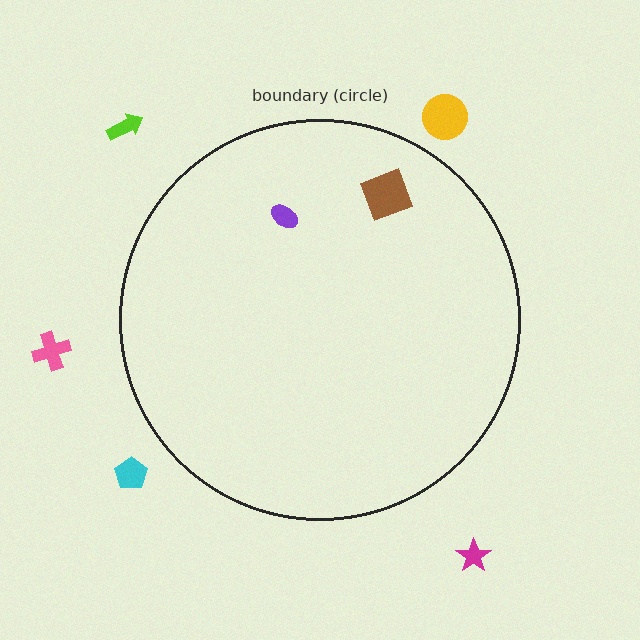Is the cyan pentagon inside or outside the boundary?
Outside.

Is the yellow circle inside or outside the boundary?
Outside.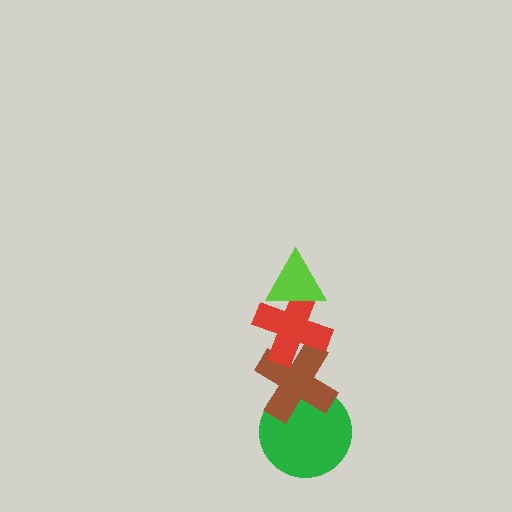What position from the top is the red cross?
The red cross is 2nd from the top.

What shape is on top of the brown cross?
The red cross is on top of the brown cross.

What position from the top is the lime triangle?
The lime triangle is 1st from the top.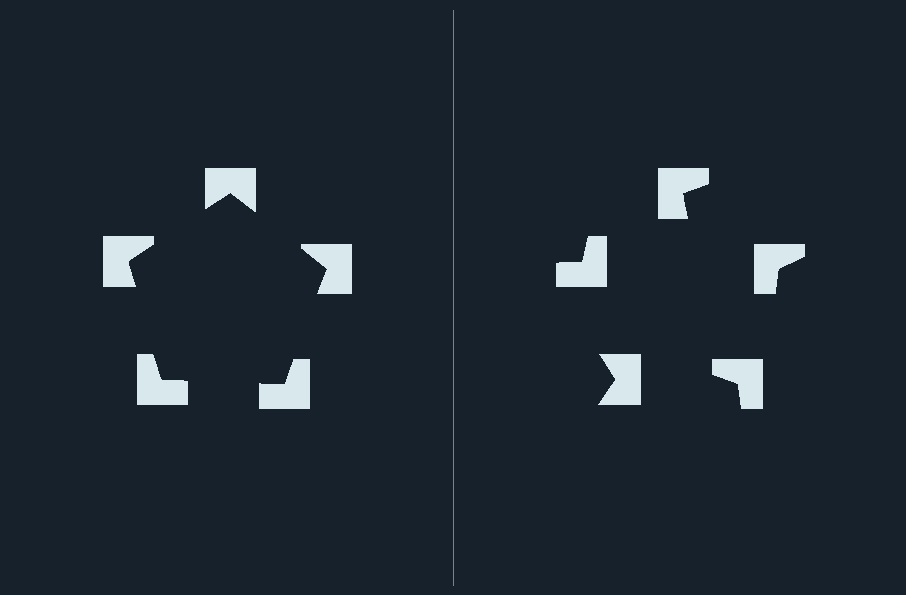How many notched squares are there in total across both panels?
10 — 5 on each side.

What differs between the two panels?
The notched squares are positioned identically on both sides; only the wedge orientations differ. On the left they align to a pentagon; on the right they are misaligned.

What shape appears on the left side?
An illusory pentagon.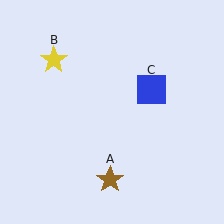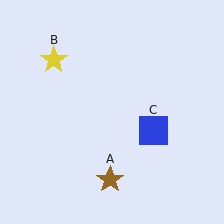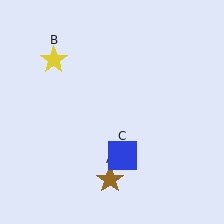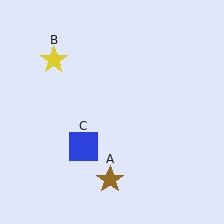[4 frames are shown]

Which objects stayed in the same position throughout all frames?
Brown star (object A) and yellow star (object B) remained stationary.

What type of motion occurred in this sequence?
The blue square (object C) rotated clockwise around the center of the scene.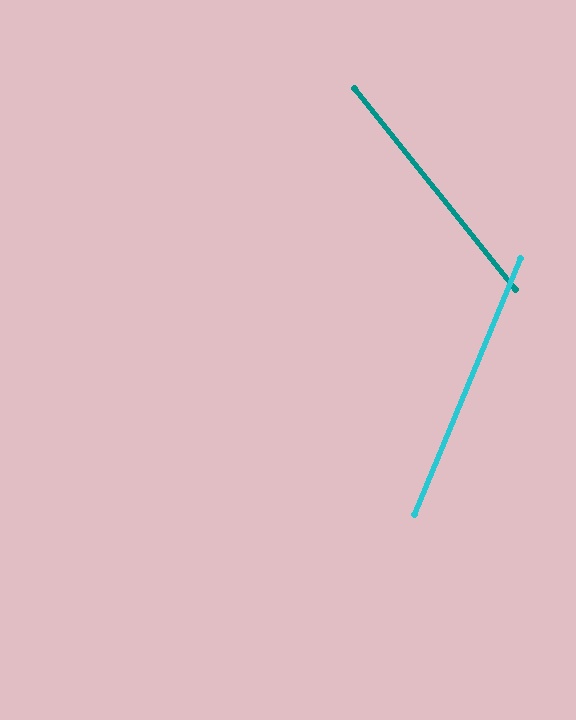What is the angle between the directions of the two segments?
Approximately 61 degrees.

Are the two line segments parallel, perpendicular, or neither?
Neither parallel nor perpendicular — they differ by about 61°.